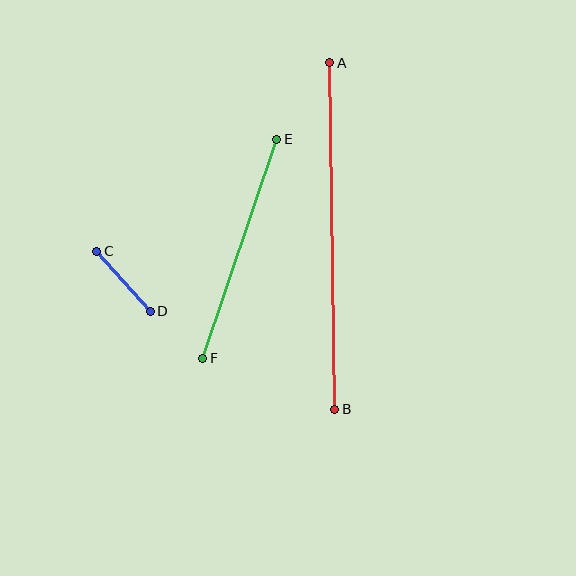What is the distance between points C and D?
The distance is approximately 80 pixels.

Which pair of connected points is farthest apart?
Points A and B are farthest apart.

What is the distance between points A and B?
The distance is approximately 346 pixels.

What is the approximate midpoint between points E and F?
The midpoint is at approximately (240, 249) pixels.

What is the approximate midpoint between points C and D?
The midpoint is at approximately (124, 281) pixels.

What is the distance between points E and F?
The distance is approximately 231 pixels.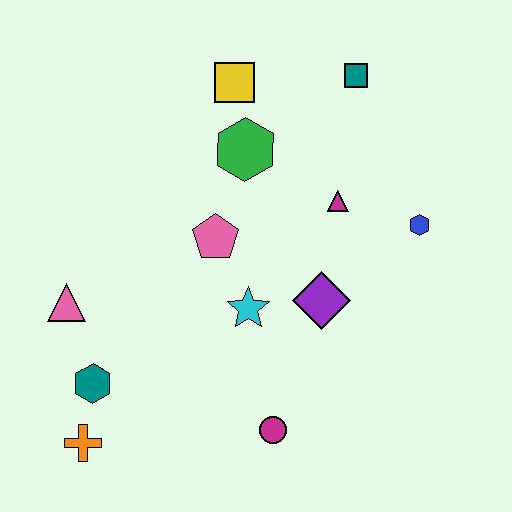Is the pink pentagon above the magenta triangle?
No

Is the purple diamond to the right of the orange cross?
Yes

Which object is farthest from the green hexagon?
The orange cross is farthest from the green hexagon.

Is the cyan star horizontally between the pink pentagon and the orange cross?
No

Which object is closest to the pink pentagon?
The cyan star is closest to the pink pentagon.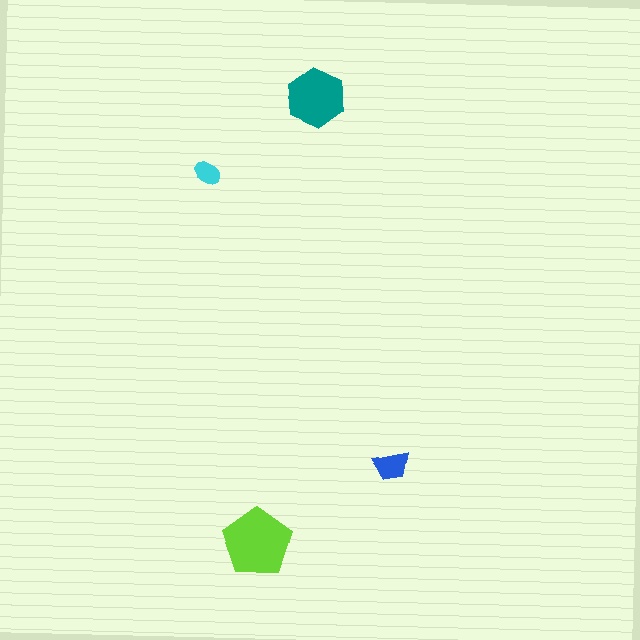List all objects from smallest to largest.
The cyan ellipse, the blue trapezoid, the teal hexagon, the lime pentagon.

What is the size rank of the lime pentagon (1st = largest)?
1st.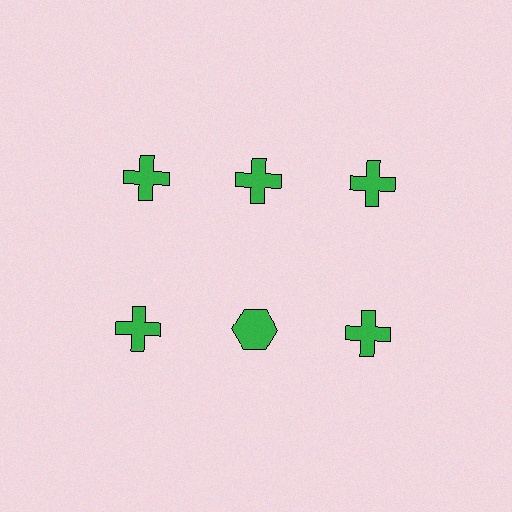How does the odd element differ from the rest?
It has a different shape: hexagon instead of cross.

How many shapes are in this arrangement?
There are 6 shapes arranged in a grid pattern.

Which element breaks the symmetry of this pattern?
The green hexagon in the second row, second from left column breaks the symmetry. All other shapes are green crosses.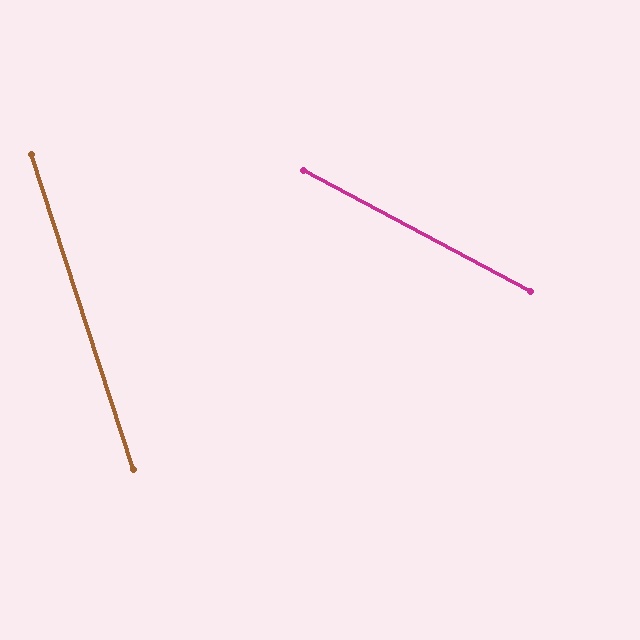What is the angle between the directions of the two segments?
Approximately 44 degrees.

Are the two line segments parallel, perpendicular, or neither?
Neither parallel nor perpendicular — they differ by about 44°.